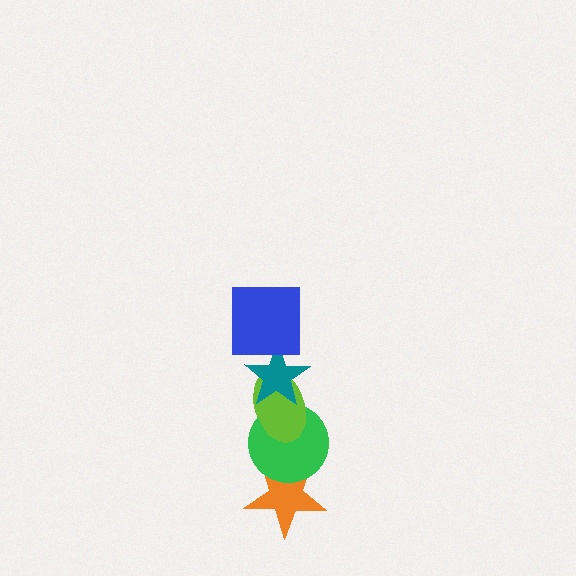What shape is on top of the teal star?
The blue square is on top of the teal star.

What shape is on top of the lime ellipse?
The teal star is on top of the lime ellipse.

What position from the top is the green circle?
The green circle is 4th from the top.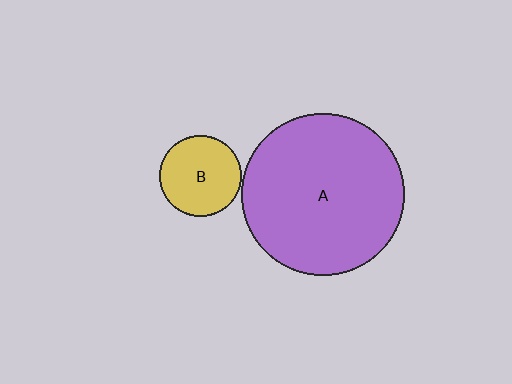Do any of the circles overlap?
No, none of the circles overlap.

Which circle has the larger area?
Circle A (purple).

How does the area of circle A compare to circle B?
Approximately 3.9 times.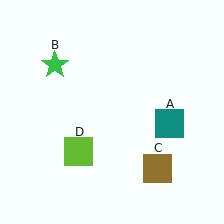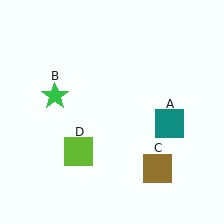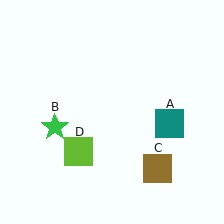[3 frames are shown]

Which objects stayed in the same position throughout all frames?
Teal square (object A) and brown square (object C) and lime square (object D) remained stationary.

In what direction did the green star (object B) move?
The green star (object B) moved down.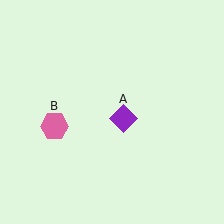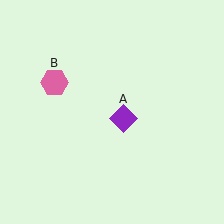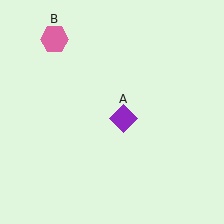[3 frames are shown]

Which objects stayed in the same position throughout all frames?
Purple diamond (object A) remained stationary.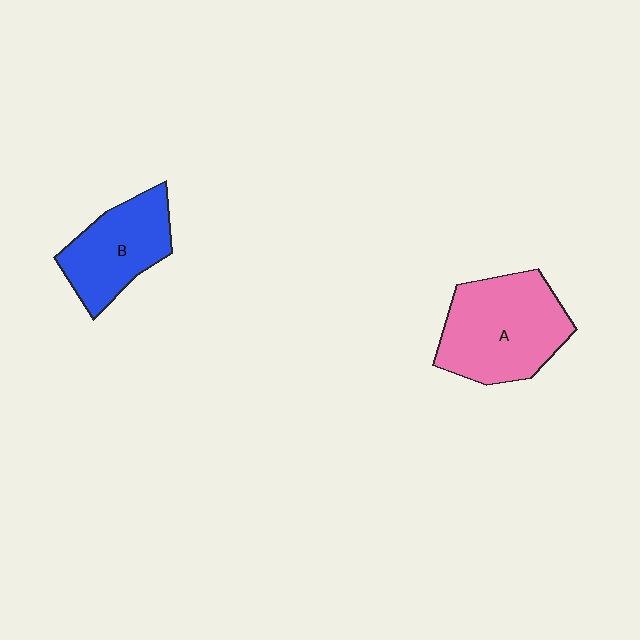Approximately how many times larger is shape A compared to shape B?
Approximately 1.4 times.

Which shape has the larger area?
Shape A (pink).